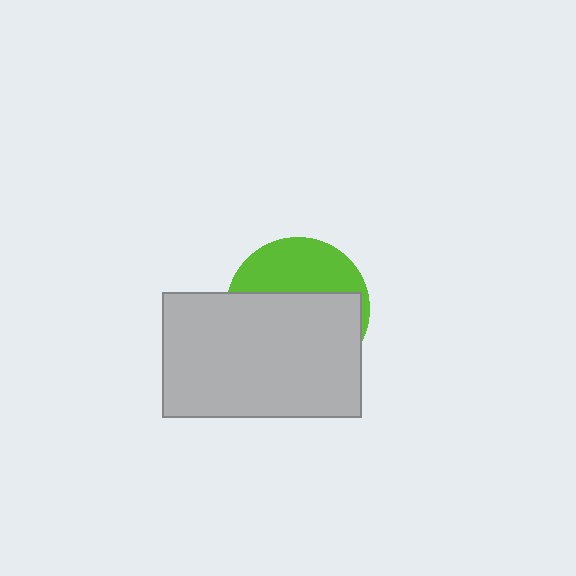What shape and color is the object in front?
The object in front is a light gray rectangle.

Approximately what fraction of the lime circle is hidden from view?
Roughly 63% of the lime circle is hidden behind the light gray rectangle.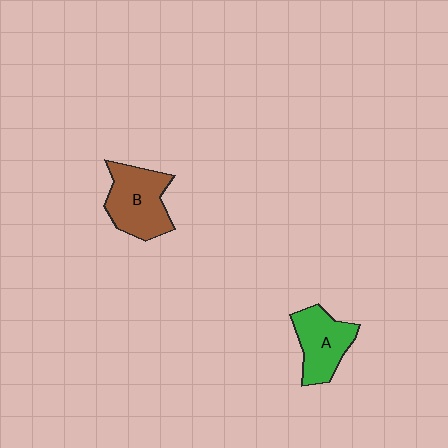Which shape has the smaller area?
Shape A (green).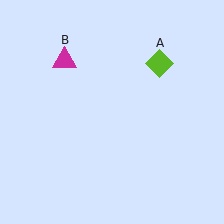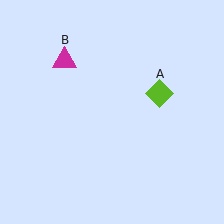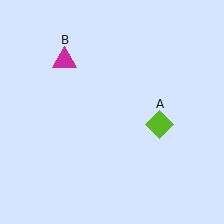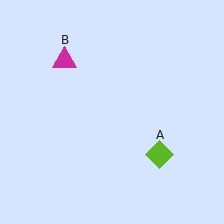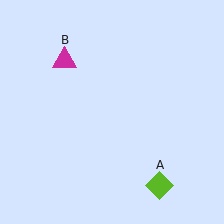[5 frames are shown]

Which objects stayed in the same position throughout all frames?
Magenta triangle (object B) remained stationary.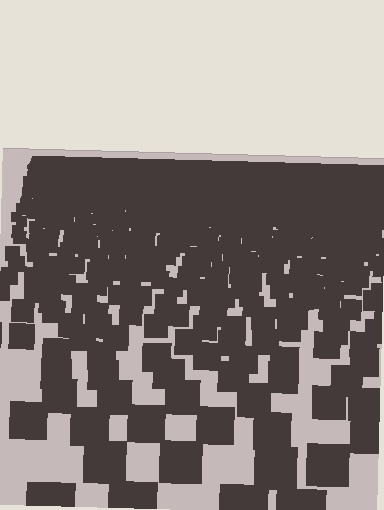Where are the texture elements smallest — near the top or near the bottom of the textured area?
Near the top.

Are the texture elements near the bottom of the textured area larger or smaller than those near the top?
Larger. Near the bottom, elements are closer to the viewer and appear at a bigger on-screen size.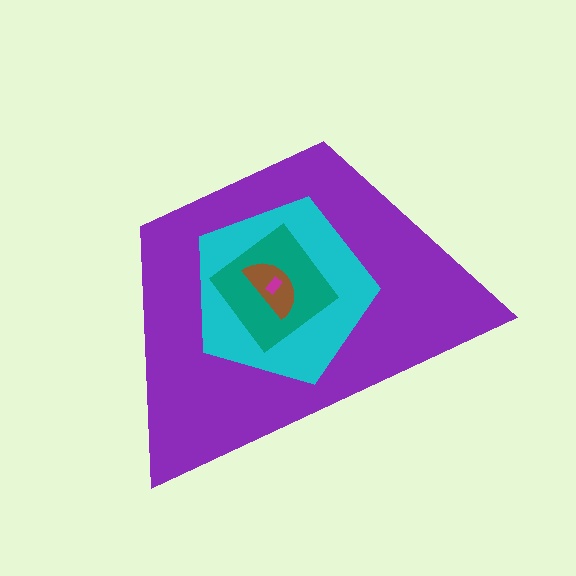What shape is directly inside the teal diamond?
The brown semicircle.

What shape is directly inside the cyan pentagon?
The teal diamond.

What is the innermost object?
The magenta rectangle.